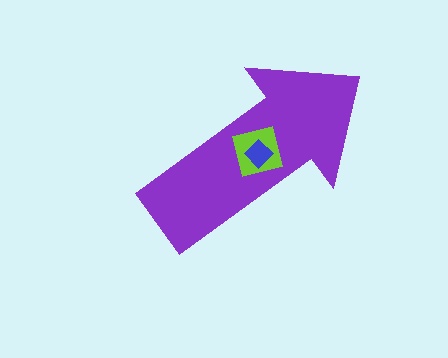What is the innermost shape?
The blue diamond.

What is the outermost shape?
The purple arrow.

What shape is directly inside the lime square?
The blue diamond.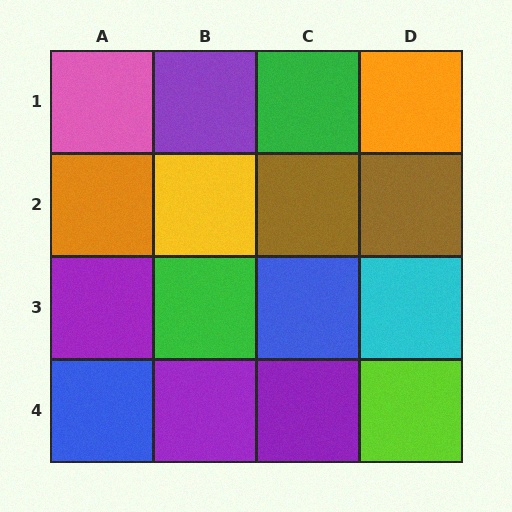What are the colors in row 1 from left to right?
Pink, purple, green, orange.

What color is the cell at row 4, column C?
Purple.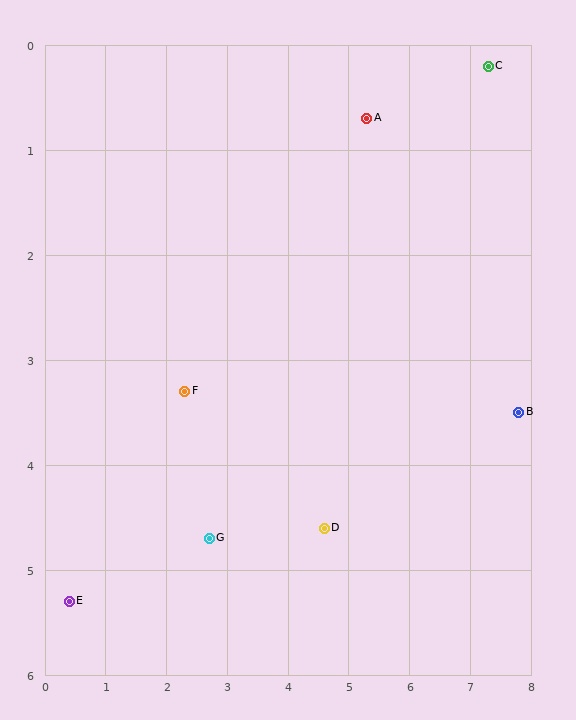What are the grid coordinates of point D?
Point D is at approximately (4.6, 4.6).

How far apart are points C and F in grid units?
Points C and F are about 5.9 grid units apart.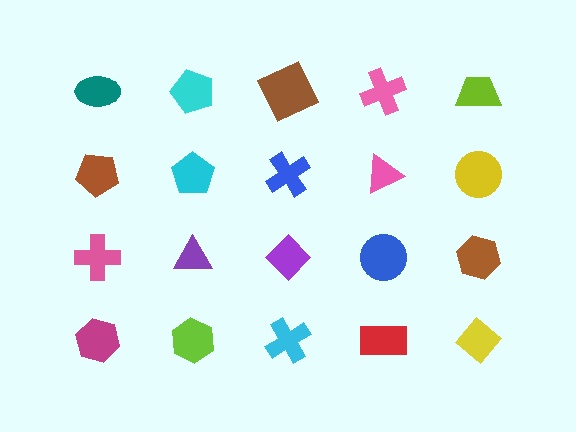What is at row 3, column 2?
A purple triangle.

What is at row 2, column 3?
A blue cross.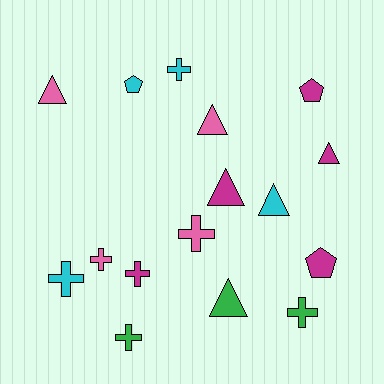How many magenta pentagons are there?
There are 2 magenta pentagons.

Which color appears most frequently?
Magenta, with 5 objects.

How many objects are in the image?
There are 16 objects.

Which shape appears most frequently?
Cross, with 7 objects.